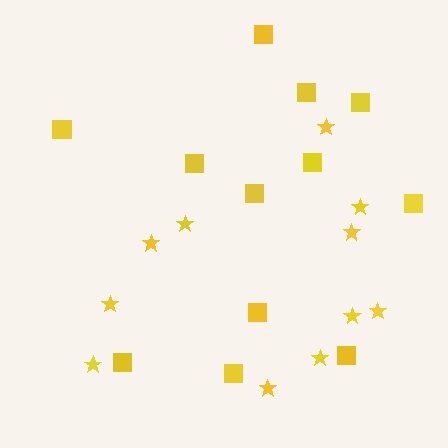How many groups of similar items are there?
There are 2 groups: one group of stars (11) and one group of squares (12).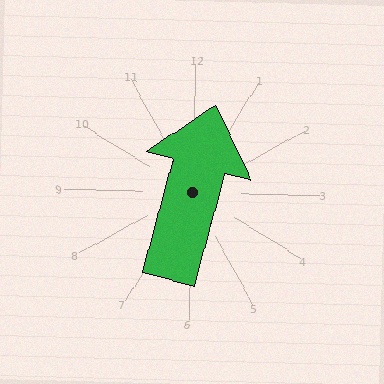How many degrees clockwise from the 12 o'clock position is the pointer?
Approximately 14 degrees.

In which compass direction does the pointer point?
North.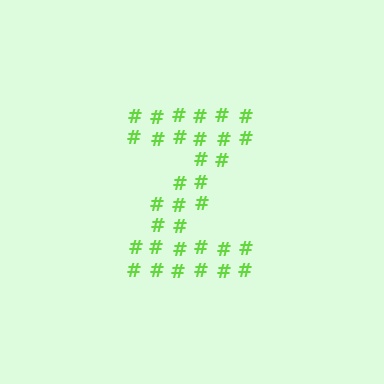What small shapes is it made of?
It is made of small hash symbols.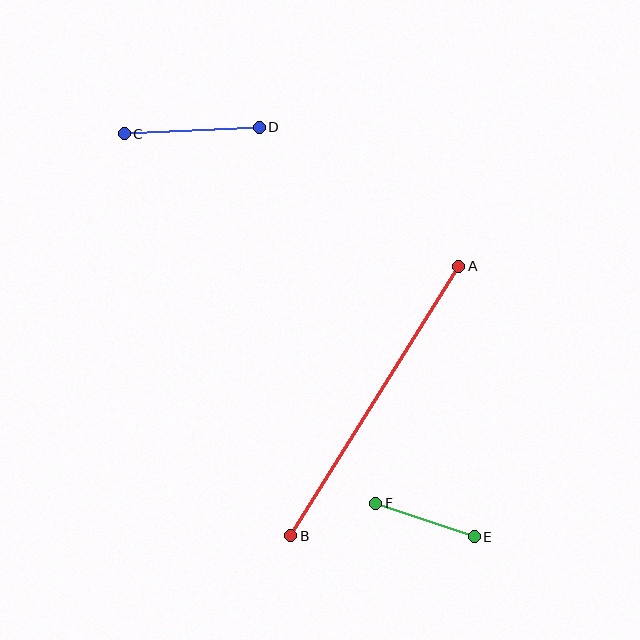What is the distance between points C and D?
The distance is approximately 135 pixels.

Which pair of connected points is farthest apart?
Points A and B are farthest apart.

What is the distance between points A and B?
The distance is approximately 318 pixels.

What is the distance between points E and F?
The distance is approximately 104 pixels.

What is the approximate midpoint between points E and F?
The midpoint is at approximately (425, 520) pixels.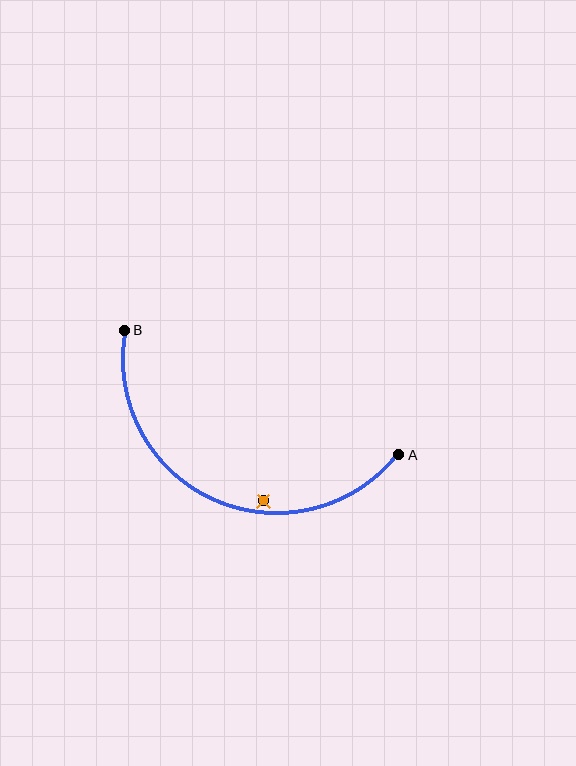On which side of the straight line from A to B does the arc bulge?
The arc bulges below the straight line connecting A and B.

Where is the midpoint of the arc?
The arc midpoint is the point on the curve farthest from the straight line joining A and B. It sits below that line.